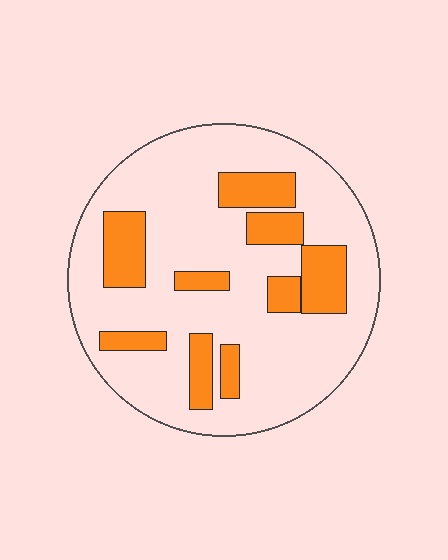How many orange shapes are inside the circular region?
9.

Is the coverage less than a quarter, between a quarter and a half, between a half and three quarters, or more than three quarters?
Less than a quarter.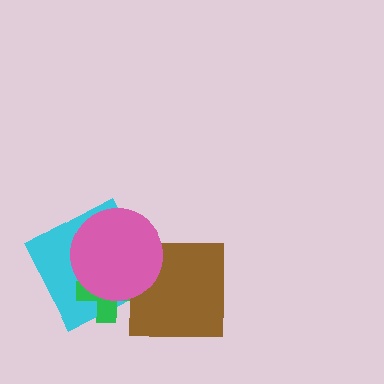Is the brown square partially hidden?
Yes, it is partially covered by another shape.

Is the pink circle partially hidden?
No, no other shape covers it.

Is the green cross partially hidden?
Yes, it is partially covered by another shape.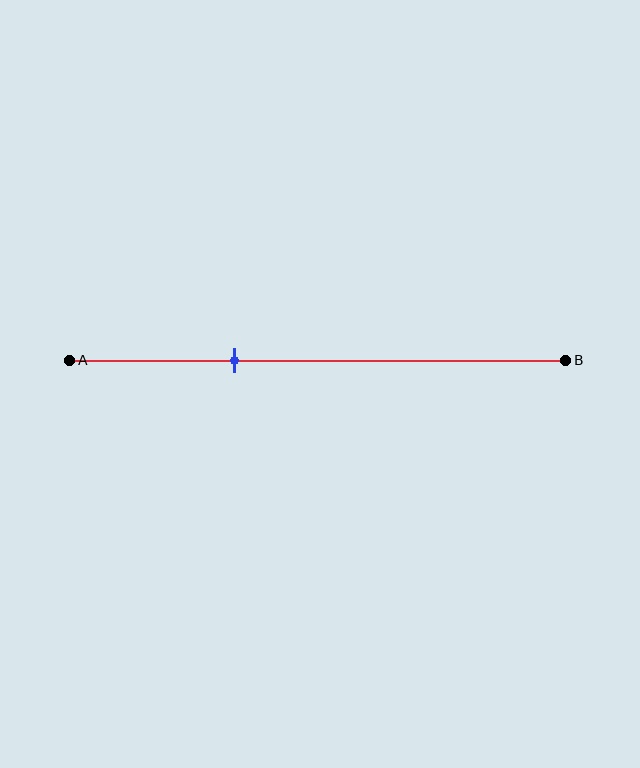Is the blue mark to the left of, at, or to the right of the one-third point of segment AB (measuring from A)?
The blue mark is approximately at the one-third point of segment AB.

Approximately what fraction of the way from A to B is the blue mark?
The blue mark is approximately 35% of the way from A to B.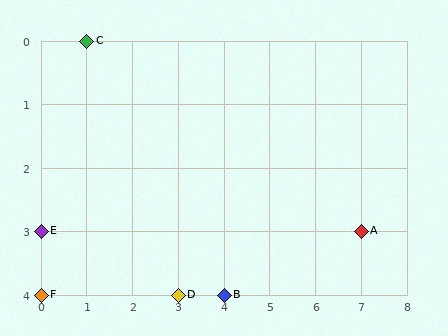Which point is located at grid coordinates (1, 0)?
Point C is at (1, 0).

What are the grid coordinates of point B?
Point B is at grid coordinates (4, 4).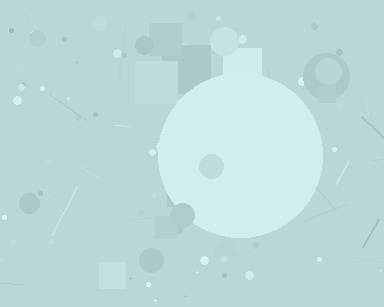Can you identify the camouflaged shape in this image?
The camouflaged shape is a circle.